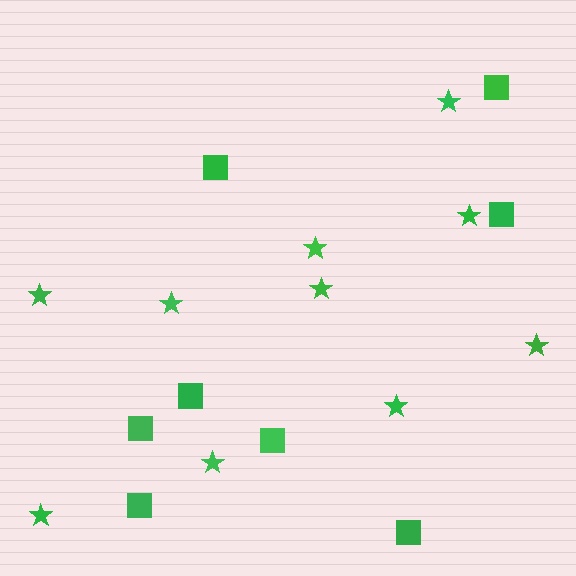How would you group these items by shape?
There are 2 groups: one group of squares (8) and one group of stars (10).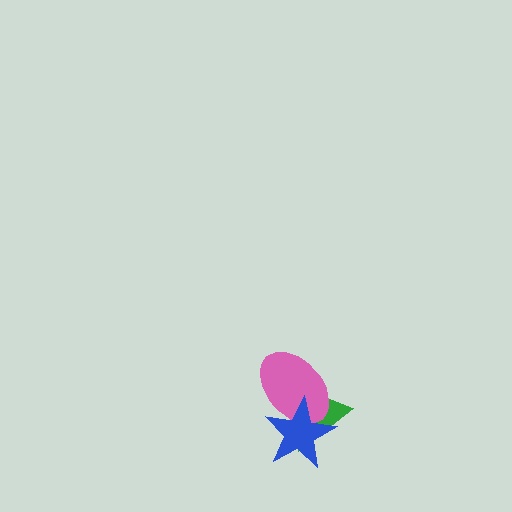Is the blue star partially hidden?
No, no other shape covers it.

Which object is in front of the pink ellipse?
The blue star is in front of the pink ellipse.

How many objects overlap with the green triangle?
2 objects overlap with the green triangle.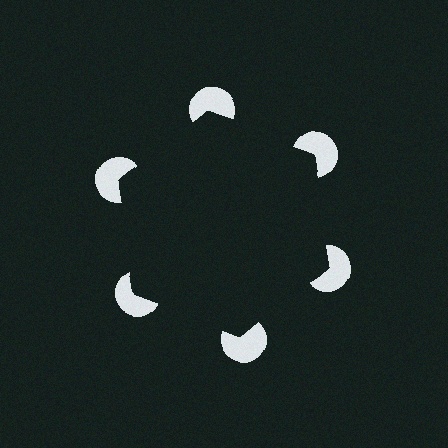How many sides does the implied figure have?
6 sides.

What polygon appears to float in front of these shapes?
An illusory hexagon — its edges are inferred from the aligned wedge cuts in the pac-man discs, not physically drawn.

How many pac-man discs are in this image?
There are 6 — one at each vertex of the illusory hexagon.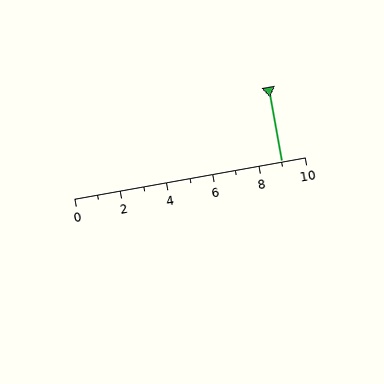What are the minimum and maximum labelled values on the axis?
The axis runs from 0 to 10.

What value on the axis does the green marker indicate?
The marker indicates approximately 9.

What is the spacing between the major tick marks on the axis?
The major ticks are spaced 2 apart.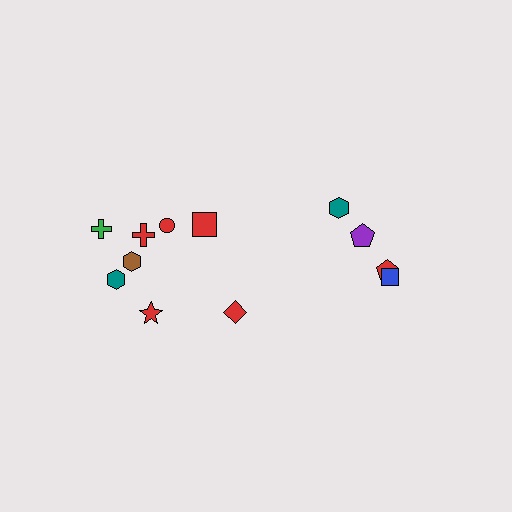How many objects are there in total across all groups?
There are 12 objects.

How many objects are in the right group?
There are 4 objects.